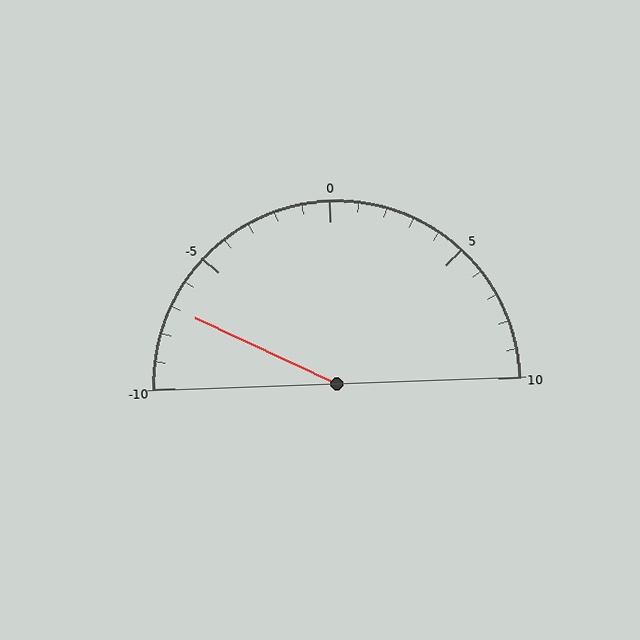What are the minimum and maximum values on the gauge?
The gauge ranges from -10 to 10.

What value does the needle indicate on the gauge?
The needle indicates approximately -7.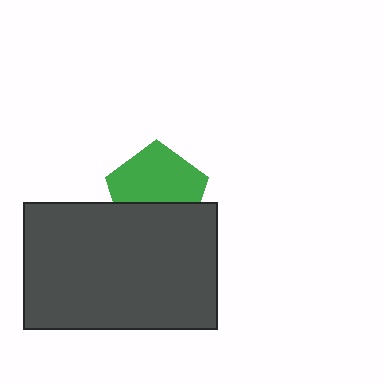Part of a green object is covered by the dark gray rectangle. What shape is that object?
It is a pentagon.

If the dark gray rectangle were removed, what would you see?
You would see the complete green pentagon.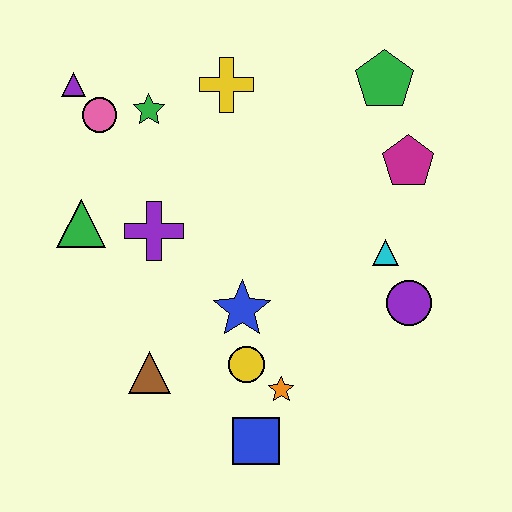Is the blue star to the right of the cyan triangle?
No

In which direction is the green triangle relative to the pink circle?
The green triangle is below the pink circle.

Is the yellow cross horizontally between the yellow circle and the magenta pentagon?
No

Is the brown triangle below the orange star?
No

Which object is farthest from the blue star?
The purple triangle is farthest from the blue star.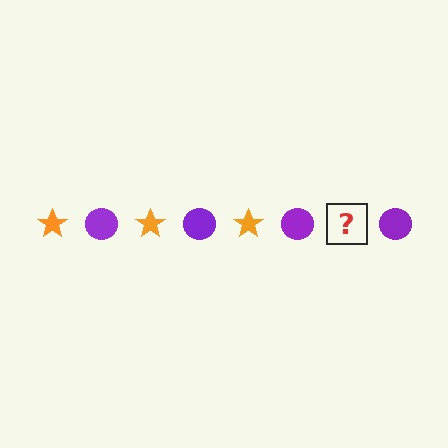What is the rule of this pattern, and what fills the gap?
The rule is that the pattern alternates between orange star and purple circle. The gap should be filled with an orange star.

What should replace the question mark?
The question mark should be replaced with an orange star.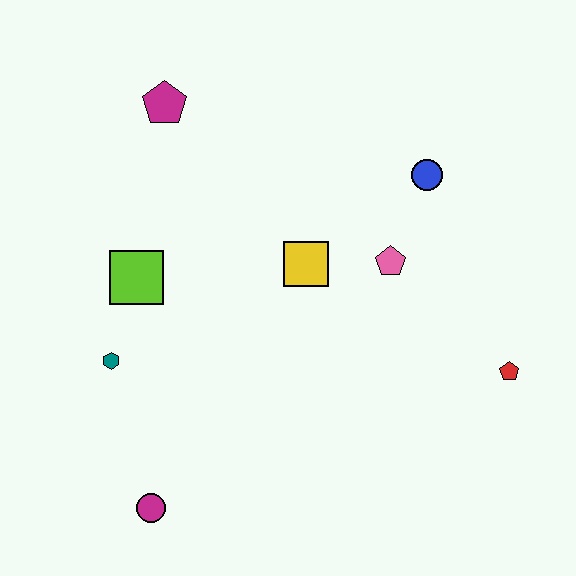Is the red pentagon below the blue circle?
Yes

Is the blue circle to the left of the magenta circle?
No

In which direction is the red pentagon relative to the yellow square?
The red pentagon is to the right of the yellow square.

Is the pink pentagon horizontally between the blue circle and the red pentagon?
No